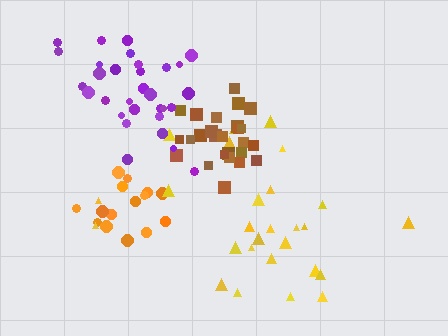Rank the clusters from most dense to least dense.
brown, orange, purple, yellow.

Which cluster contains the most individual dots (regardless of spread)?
Purple (31).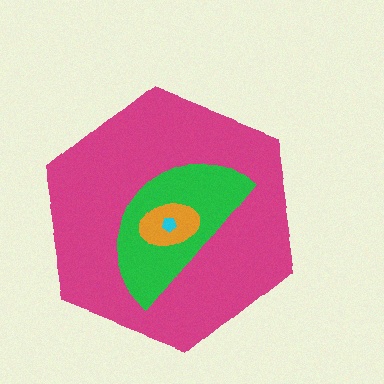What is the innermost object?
The cyan pentagon.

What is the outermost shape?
The magenta hexagon.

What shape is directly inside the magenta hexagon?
The green semicircle.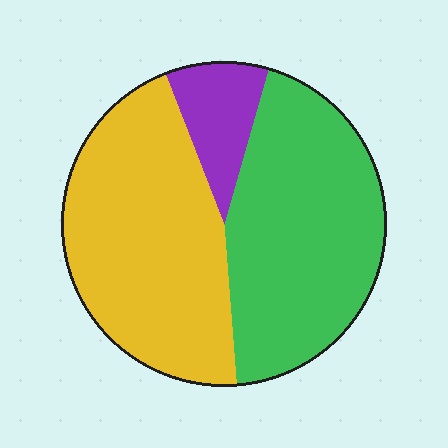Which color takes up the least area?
Purple, at roughly 10%.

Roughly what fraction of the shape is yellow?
Yellow takes up between a quarter and a half of the shape.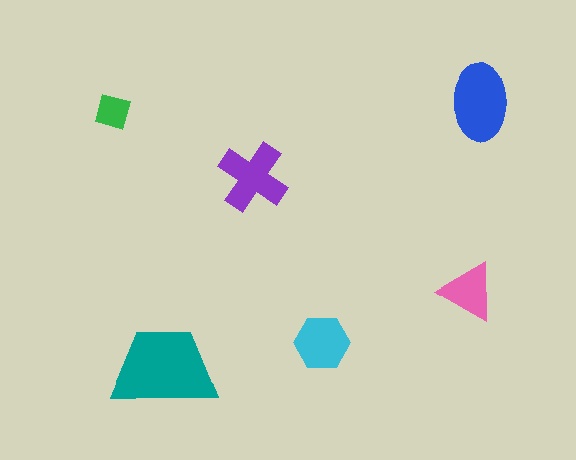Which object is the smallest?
The green diamond.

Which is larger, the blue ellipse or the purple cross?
The blue ellipse.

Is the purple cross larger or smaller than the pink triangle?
Larger.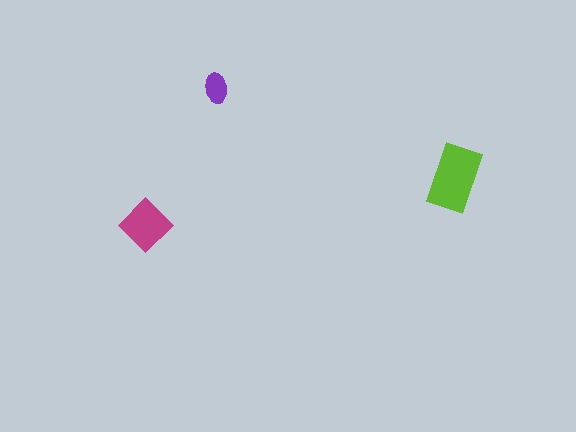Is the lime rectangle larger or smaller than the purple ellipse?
Larger.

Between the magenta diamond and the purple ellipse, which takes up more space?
The magenta diamond.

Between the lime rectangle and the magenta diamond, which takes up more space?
The lime rectangle.